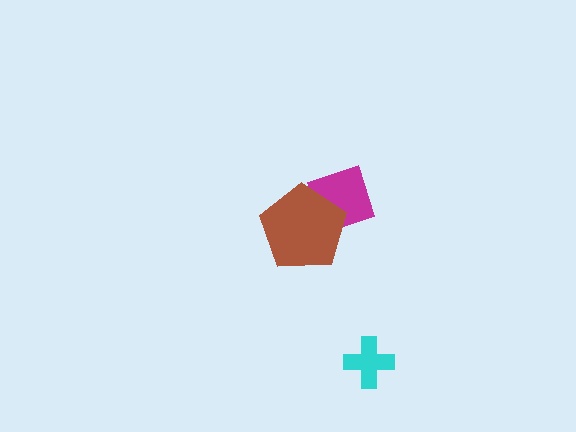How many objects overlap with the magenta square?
1 object overlaps with the magenta square.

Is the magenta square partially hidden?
Yes, it is partially covered by another shape.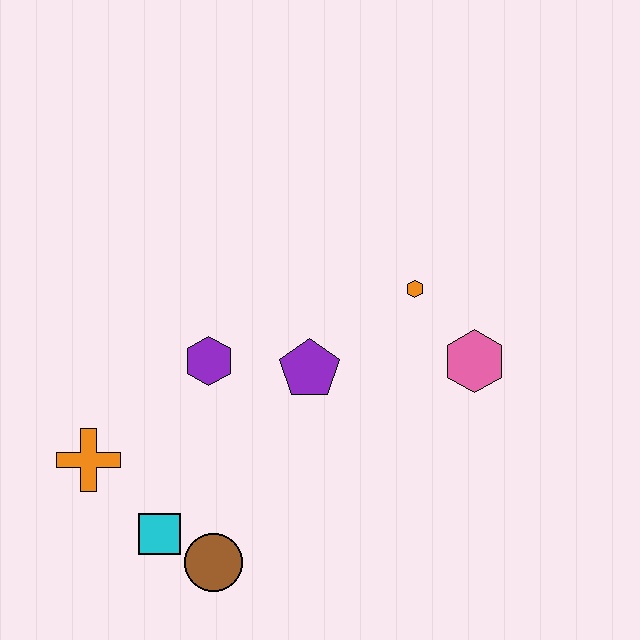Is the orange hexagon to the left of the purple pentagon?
No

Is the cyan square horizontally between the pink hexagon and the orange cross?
Yes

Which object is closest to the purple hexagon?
The purple pentagon is closest to the purple hexagon.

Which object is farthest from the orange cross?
The pink hexagon is farthest from the orange cross.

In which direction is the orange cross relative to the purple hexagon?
The orange cross is to the left of the purple hexagon.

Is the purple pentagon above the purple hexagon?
No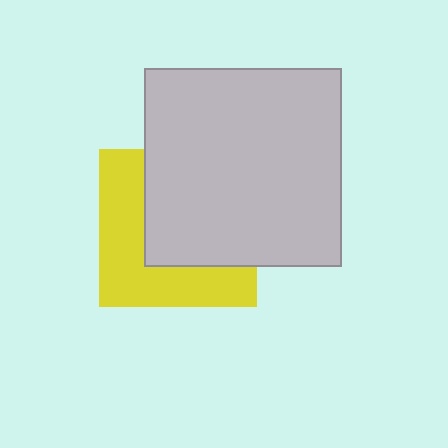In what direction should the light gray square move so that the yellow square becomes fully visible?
The light gray square should move toward the upper-right. That is the shortest direction to clear the overlap and leave the yellow square fully visible.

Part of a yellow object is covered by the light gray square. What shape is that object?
It is a square.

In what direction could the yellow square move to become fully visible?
The yellow square could move toward the lower-left. That would shift it out from behind the light gray square entirely.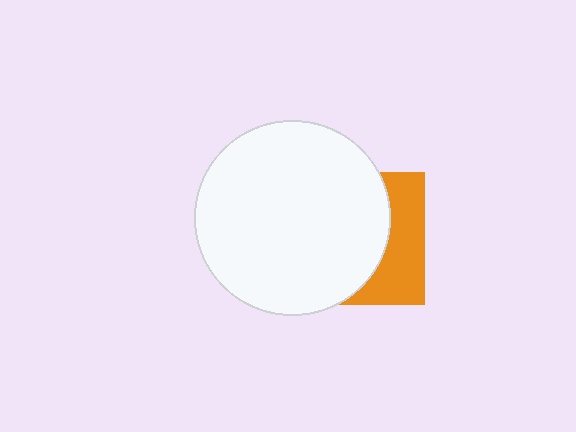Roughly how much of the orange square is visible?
A small part of it is visible (roughly 34%).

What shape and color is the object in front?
The object in front is a white circle.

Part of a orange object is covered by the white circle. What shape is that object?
It is a square.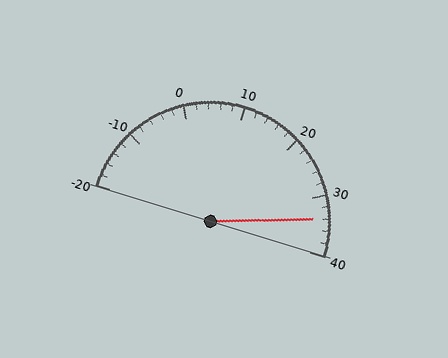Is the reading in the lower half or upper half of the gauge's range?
The reading is in the upper half of the range (-20 to 40).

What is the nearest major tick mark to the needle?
The nearest major tick mark is 30.